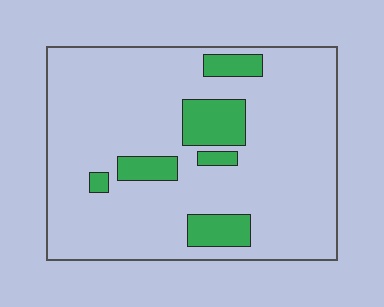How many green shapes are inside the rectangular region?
6.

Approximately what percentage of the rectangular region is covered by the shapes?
Approximately 15%.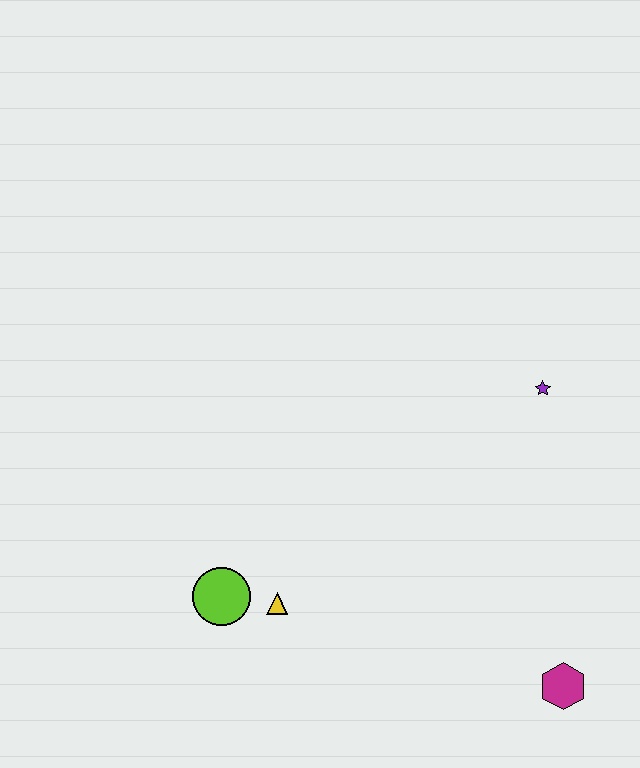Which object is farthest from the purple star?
The lime circle is farthest from the purple star.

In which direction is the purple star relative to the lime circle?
The purple star is to the right of the lime circle.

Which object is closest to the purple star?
The magenta hexagon is closest to the purple star.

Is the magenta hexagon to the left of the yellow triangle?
No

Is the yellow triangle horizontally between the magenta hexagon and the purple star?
No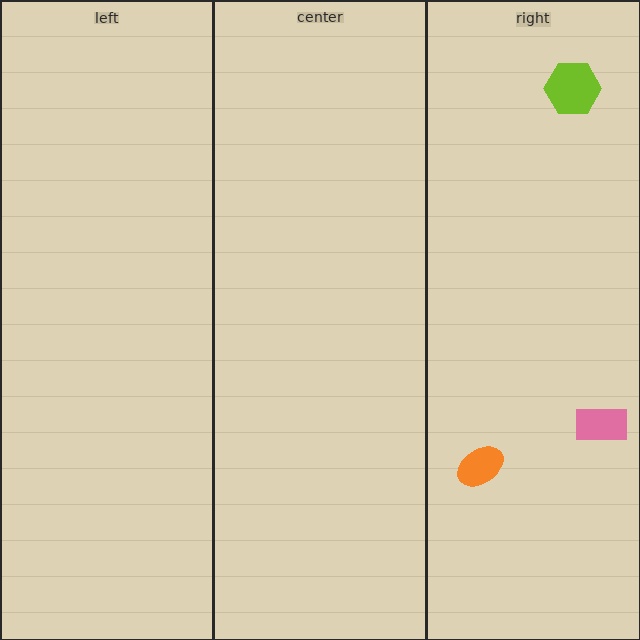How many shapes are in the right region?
3.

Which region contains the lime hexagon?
The right region.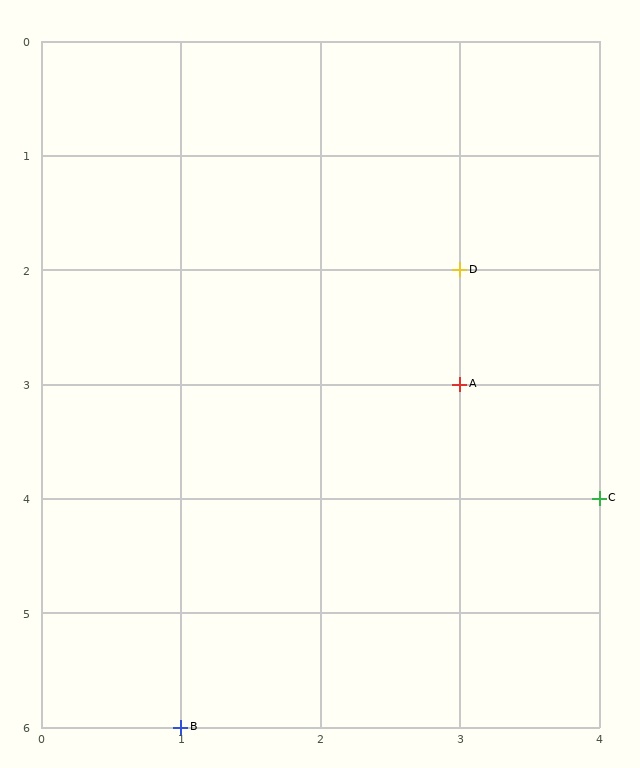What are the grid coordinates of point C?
Point C is at grid coordinates (4, 4).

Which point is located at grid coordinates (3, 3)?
Point A is at (3, 3).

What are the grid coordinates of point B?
Point B is at grid coordinates (1, 6).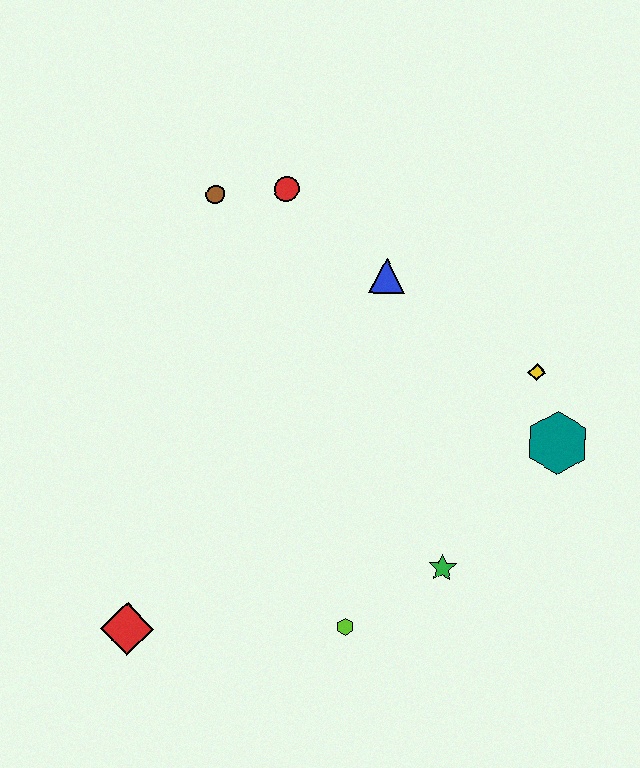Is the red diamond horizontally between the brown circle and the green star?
No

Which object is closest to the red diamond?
The lime hexagon is closest to the red diamond.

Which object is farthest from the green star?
The brown circle is farthest from the green star.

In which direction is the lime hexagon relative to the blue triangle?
The lime hexagon is below the blue triangle.